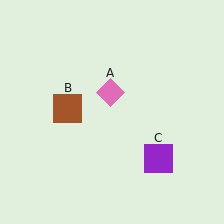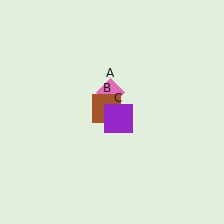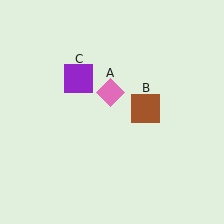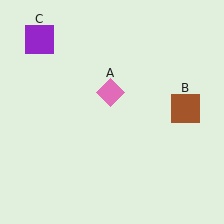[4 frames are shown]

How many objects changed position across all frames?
2 objects changed position: brown square (object B), purple square (object C).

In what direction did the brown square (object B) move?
The brown square (object B) moved right.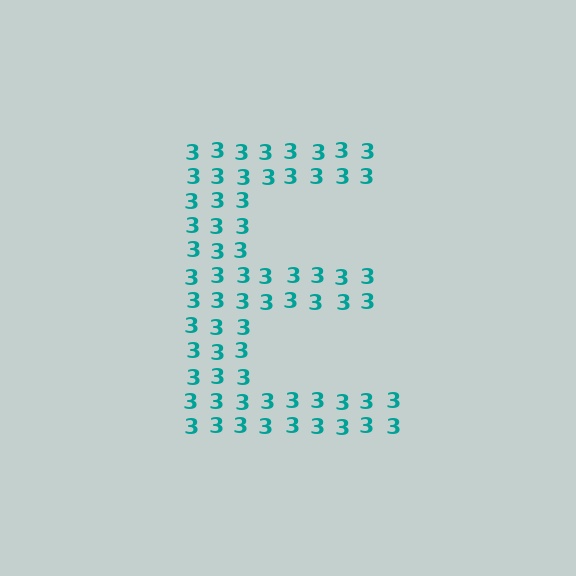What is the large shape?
The large shape is the letter E.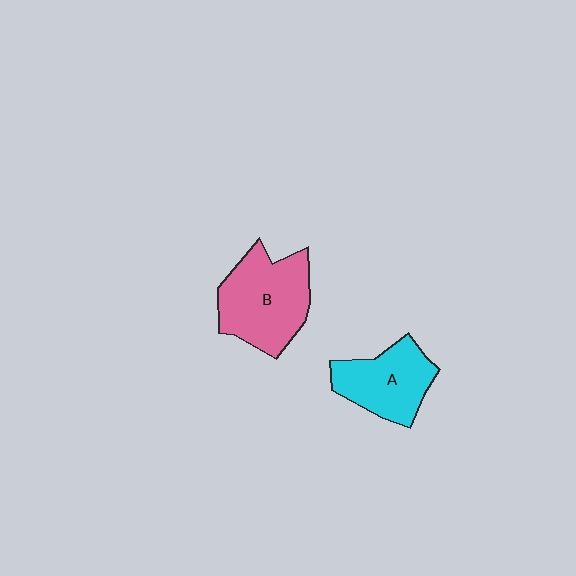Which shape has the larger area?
Shape B (pink).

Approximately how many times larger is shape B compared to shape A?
Approximately 1.3 times.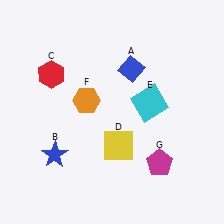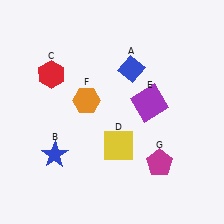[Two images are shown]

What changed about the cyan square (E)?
In Image 1, E is cyan. In Image 2, it changed to purple.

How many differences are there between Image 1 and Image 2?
There is 1 difference between the two images.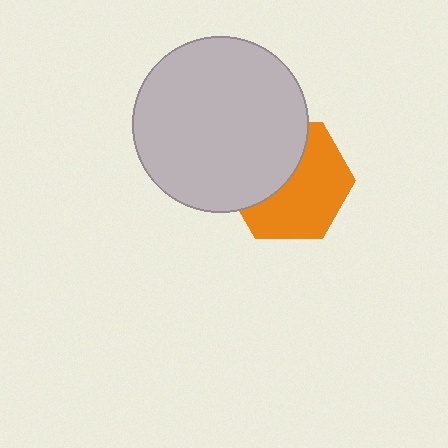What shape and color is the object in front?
The object in front is a light gray circle.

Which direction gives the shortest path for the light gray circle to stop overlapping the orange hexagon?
Moving toward the upper-left gives the shortest separation.